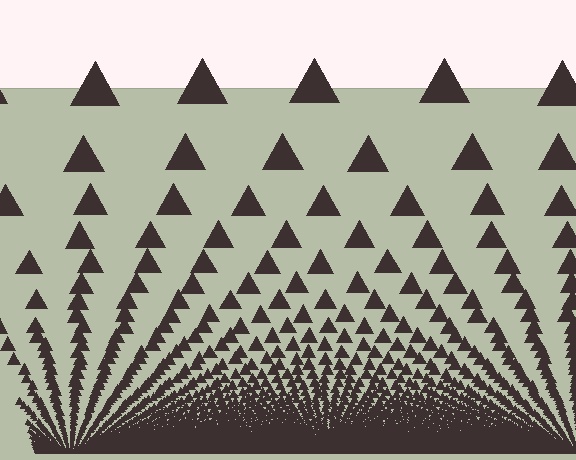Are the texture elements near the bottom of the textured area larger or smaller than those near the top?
Smaller. The gradient is inverted — elements near the bottom are smaller and denser.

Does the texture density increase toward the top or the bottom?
Density increases toward the bottom.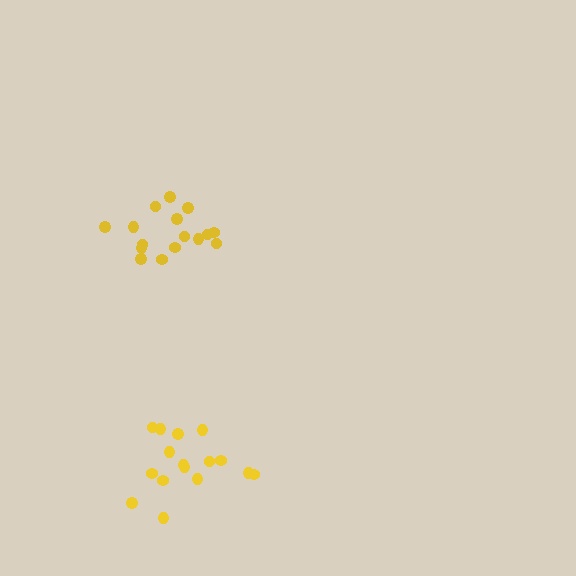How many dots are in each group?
Group 1: 16 dots, Group 2: 16 dots (32 total).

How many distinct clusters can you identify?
There are 2 distinct clusters.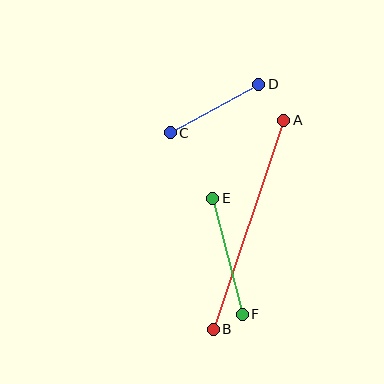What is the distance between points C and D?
The distance is approximately 101 pixels.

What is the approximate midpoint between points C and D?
The midpoint is at approximately (215, 109) pixels.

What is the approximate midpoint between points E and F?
The midpoint is at approximately (228, 256) pixels.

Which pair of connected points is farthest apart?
Points A and B are farthest apart.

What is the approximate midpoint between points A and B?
The midpoint is at approximately (249, 225) pixels.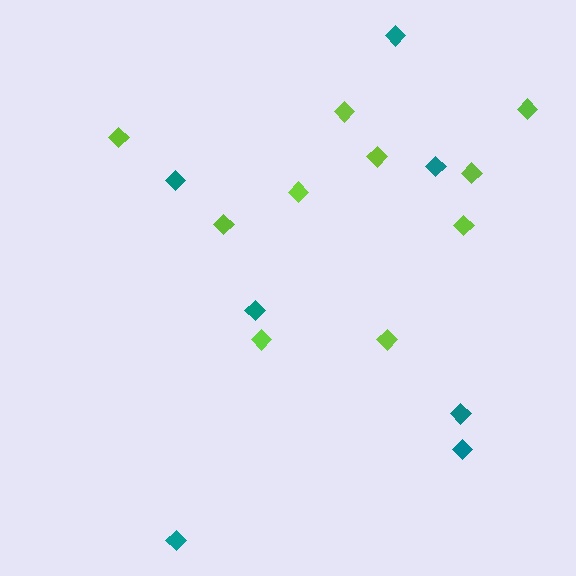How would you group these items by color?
There are 2 groups: one group of lime diamonds (10) and one group of teal diamonds (7).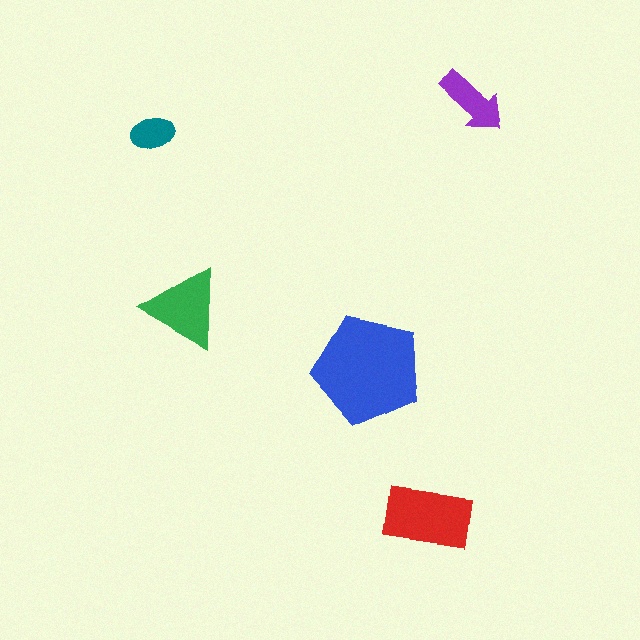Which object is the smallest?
The teal ellipse.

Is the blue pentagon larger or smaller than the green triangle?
Larger.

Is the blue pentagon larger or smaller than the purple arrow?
Larger.